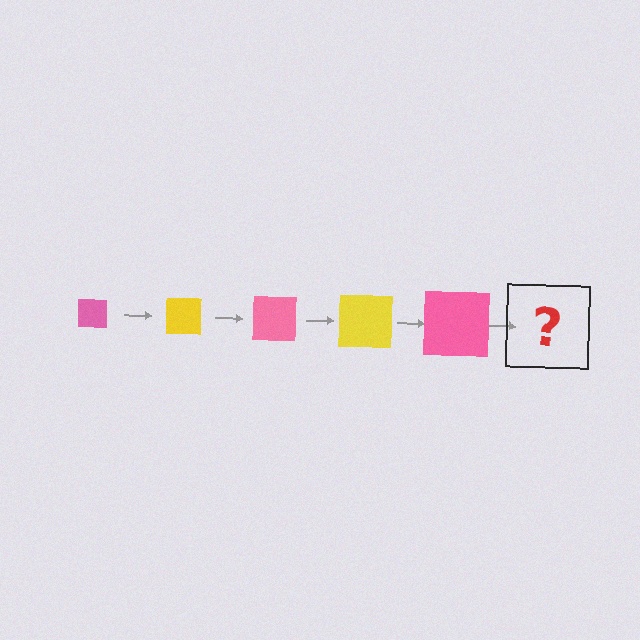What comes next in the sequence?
The next element should be a yellow square, larger than the previous one.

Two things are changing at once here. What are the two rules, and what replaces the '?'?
The two rules are that the square grows larger each step and the color cycles through pink and yellow. The '?' should be a yellow square, larger than the previous one.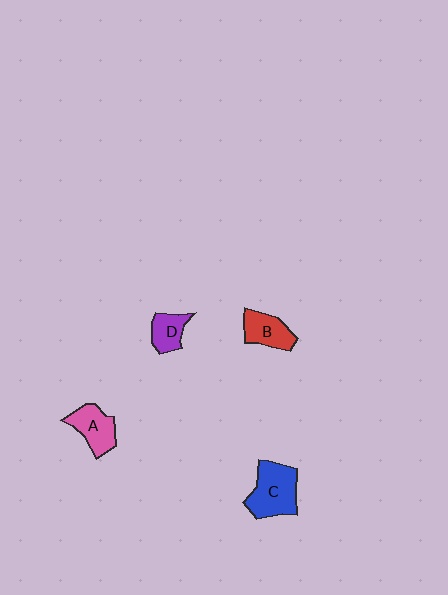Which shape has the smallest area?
Shape D (purple).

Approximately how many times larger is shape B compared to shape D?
Approximately 1.3 times.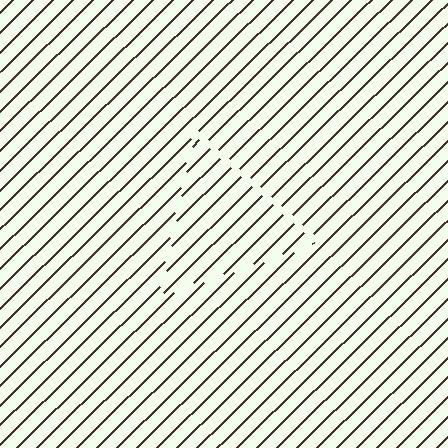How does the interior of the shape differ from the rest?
The interior of the shape contains the same grating, shifted by half a period — the contour is defined by the phase discontinuity where line-ends from the inner and outer gratings abut.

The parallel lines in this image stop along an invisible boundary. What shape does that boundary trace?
An illusory triangle. The interior of the shape contains the same grating, shifted by half a period — the contour is defined by the phase discontinuity where line-ends from the inner and outer gratings abut.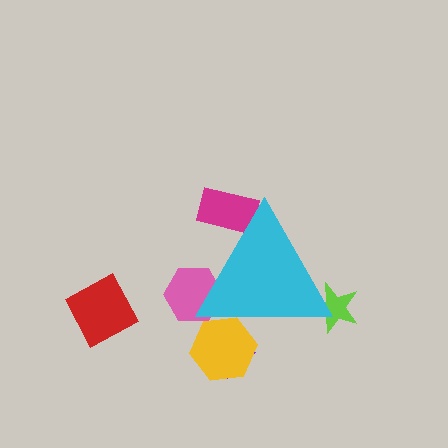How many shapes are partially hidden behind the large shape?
5 shapes are partially hidden.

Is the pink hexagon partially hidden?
Yes, the pink hexagon is partially hidden behind the cyan triangle.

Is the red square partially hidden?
No, the red square is fully visible.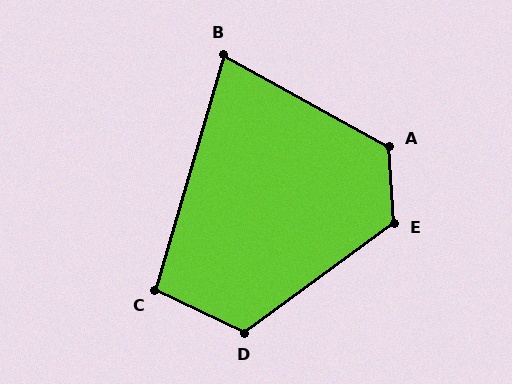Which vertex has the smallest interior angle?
B, at approximately 77 degrees.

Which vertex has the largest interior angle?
E, at approximately 123 degrees.